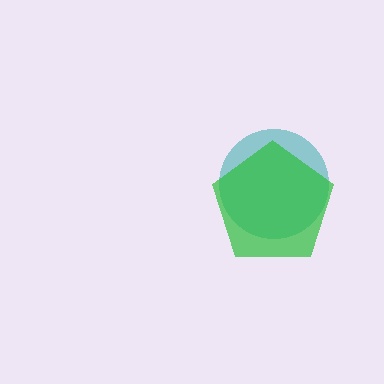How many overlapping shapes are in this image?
There are 2 overlapping shapes in the image.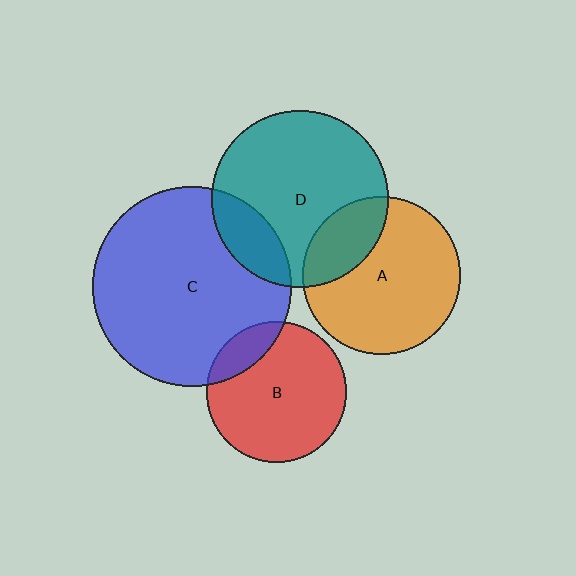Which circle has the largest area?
Circle C (blue).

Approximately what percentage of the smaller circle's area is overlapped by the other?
Approximately 15%.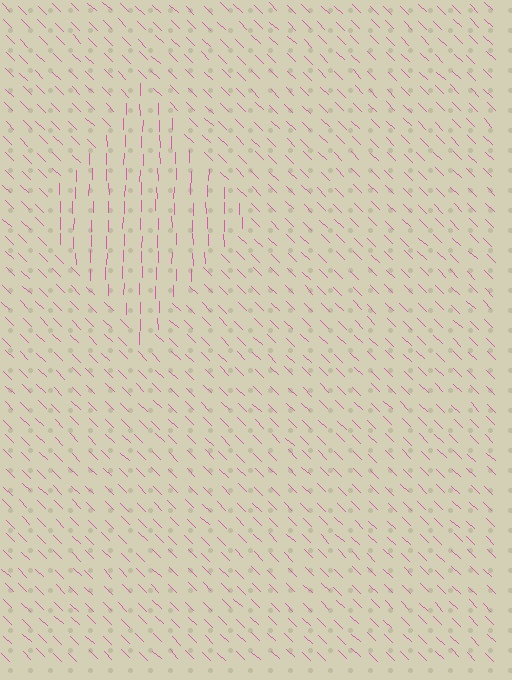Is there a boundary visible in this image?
Yes, there is a texture boundary formed by a change in line orientation.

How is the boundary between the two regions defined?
The boundary is defined purely by a change in line orientation (approximately 45 degrees difference). All lines are the same color and thickness.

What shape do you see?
I see a diamond.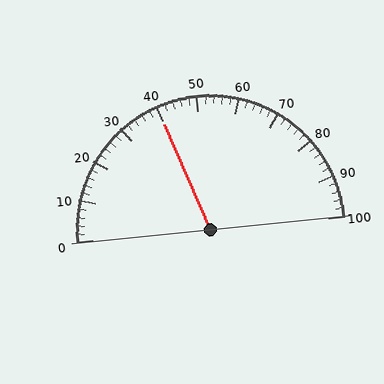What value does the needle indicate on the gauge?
The needle indicates approximately 40.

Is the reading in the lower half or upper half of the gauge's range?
The reading is in the lower half of the range (0 to 100).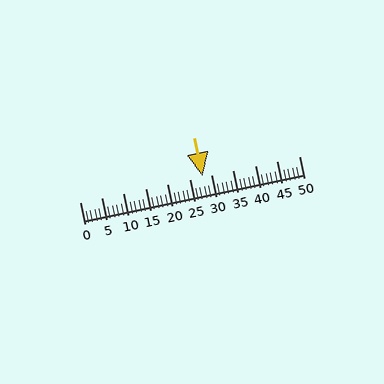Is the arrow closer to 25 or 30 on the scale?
The arrow is closer to 30.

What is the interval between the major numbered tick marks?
The major tick marks are spaced 5 units apart.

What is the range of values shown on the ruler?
The ruler shows values from 0 to 50.